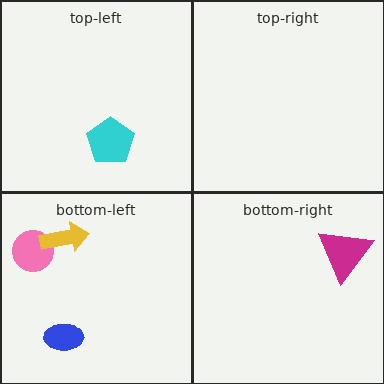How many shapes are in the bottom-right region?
1.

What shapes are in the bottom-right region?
The magenta triangle.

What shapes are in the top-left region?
The cyan pentagon.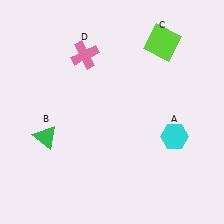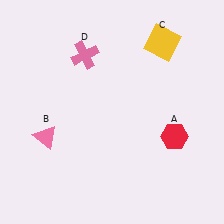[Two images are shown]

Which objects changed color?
A changed from cyan to red. B changed from green to pink. C changed from lime to yellow.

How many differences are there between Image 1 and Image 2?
There are 3 differences between the two images.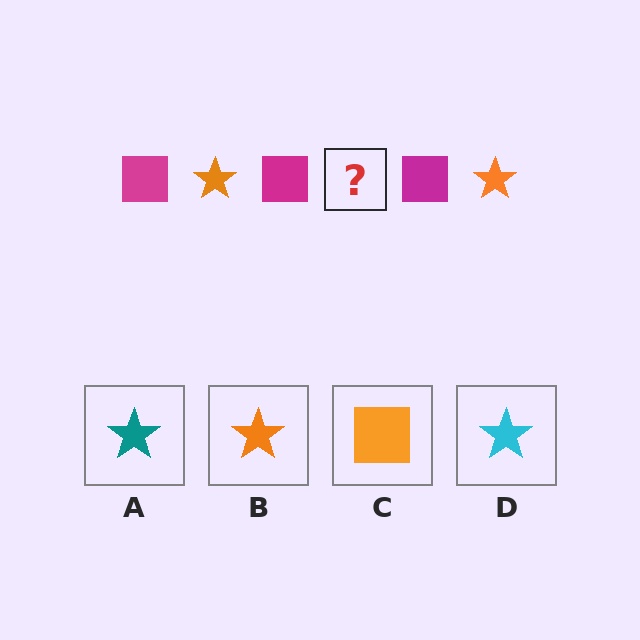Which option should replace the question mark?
Option B.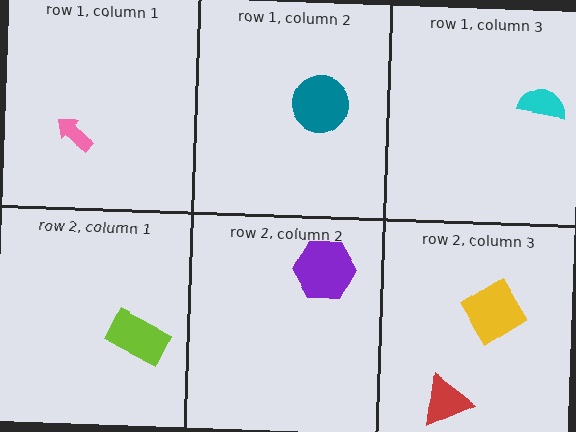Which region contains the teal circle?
The row 1, column 2 region.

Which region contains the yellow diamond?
The row 2, column 3 region.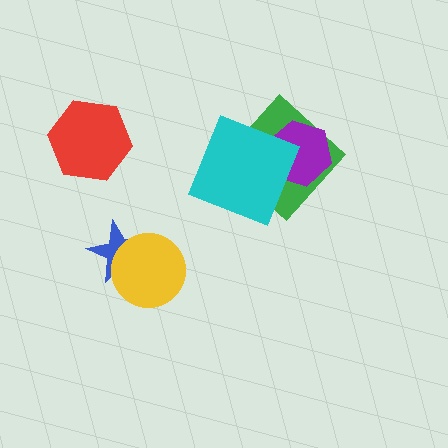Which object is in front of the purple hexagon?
The cyan square is in front of the purple hexagon.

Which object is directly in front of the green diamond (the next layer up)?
The purple hexagon is directly in front of the green diamond.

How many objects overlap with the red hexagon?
0 objects overlap with the red hexagon.